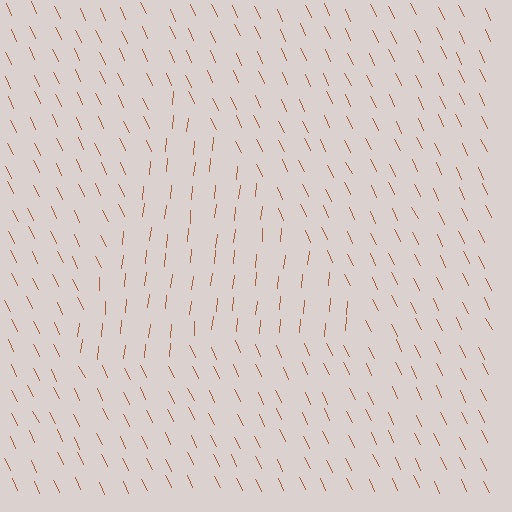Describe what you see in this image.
The image is filled with small brown line segments. A triangle region in the image has lines oriented differently from the surrounding lines, creating a visible texture boundary.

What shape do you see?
I see a triangle.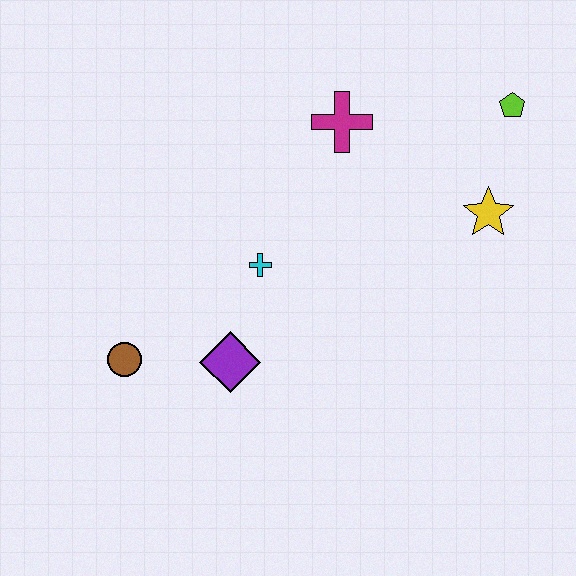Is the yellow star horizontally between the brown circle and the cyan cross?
No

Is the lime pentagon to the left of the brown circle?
No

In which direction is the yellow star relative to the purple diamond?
The yellow star is to the right of the purple diamond.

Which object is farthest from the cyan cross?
The lime pentagon is farthest from the cyan cross.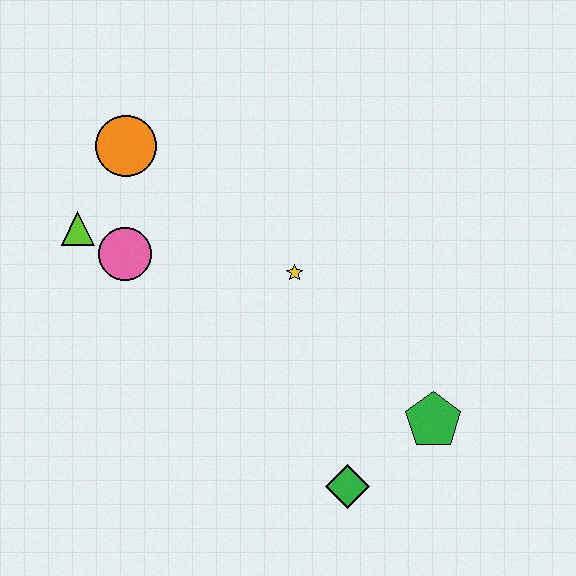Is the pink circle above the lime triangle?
No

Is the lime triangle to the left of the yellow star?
Yes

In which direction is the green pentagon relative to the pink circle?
The green pentagon is to the right of the pink circle.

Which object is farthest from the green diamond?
The orange circle is farthest from the green diamond.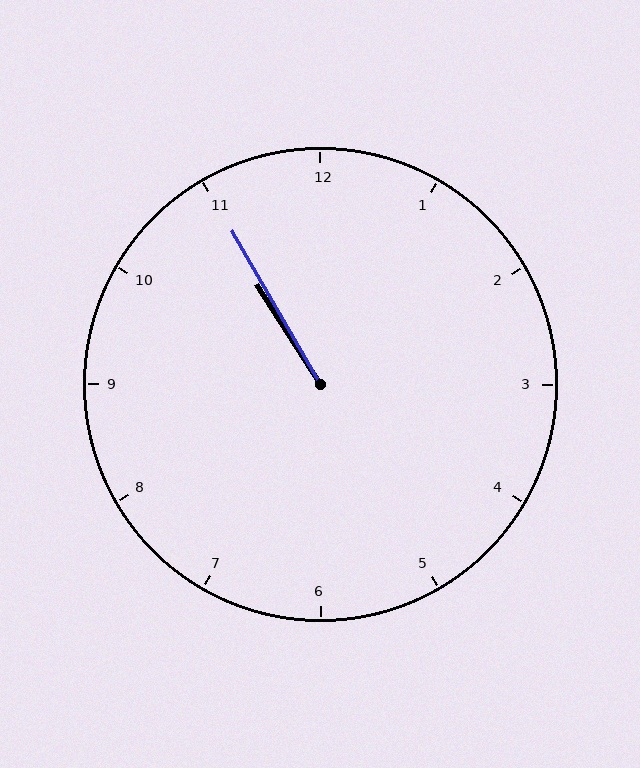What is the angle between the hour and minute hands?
Approximately 2 degrees.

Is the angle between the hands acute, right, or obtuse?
It is acute.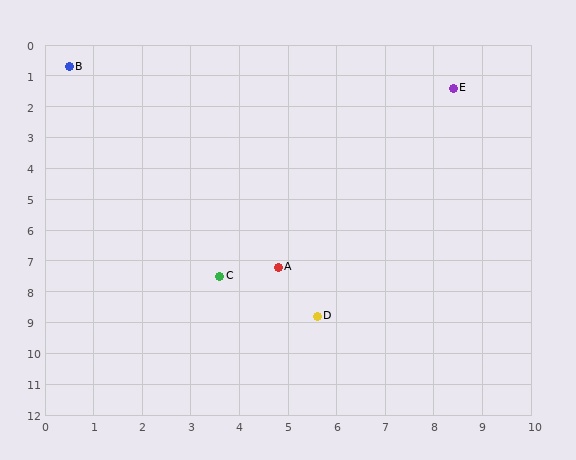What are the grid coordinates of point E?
Point E is at approximately (8.4, 1.4).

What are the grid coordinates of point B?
Point B is at approximately (0.5, 0.7).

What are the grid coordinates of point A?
Point A is at approximately (4.8, 7.2).